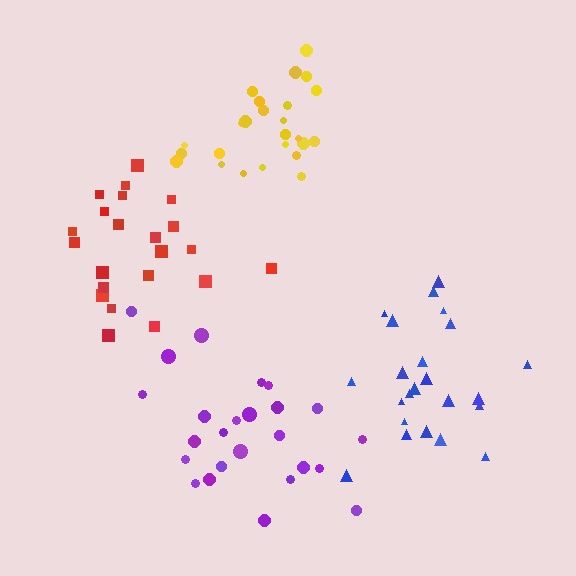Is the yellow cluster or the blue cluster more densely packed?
Yellow.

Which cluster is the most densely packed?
Yellow.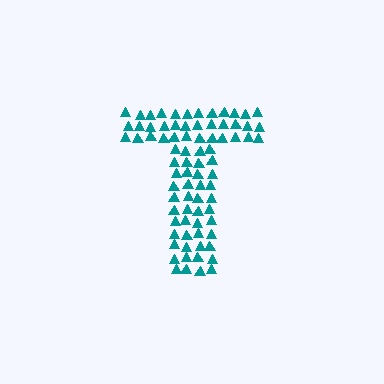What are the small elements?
The small elements are triangles.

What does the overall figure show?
The overall figure shows the letter T.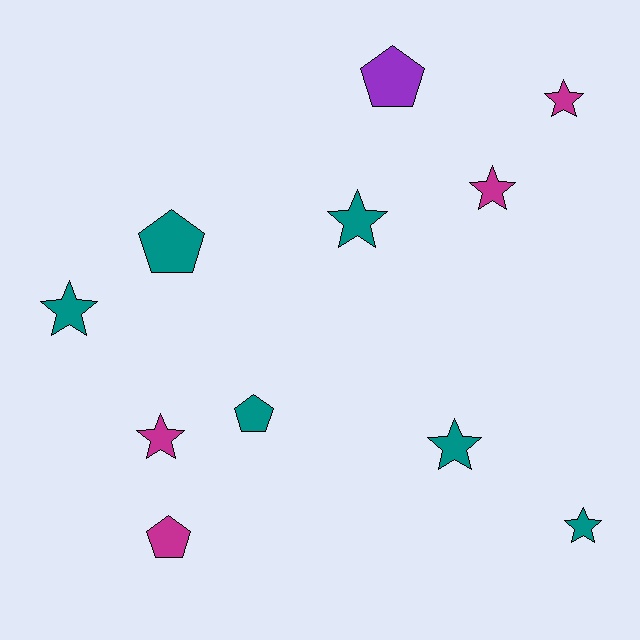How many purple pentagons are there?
There is 1 purple pentagon.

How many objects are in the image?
There are 11 objects.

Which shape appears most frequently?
Star, with 7 objects.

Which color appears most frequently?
Teal, with 6 objects.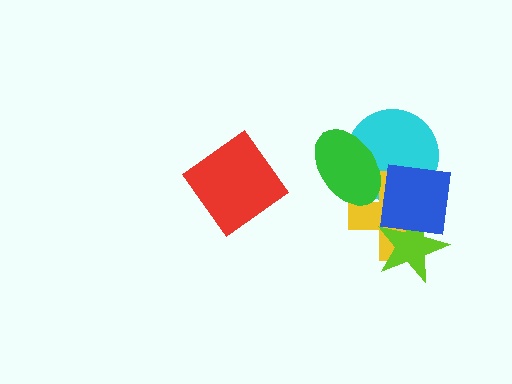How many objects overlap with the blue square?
4 objects overlap with the blue square.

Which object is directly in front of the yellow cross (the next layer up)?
The lime star is directly in front of the yellow cross.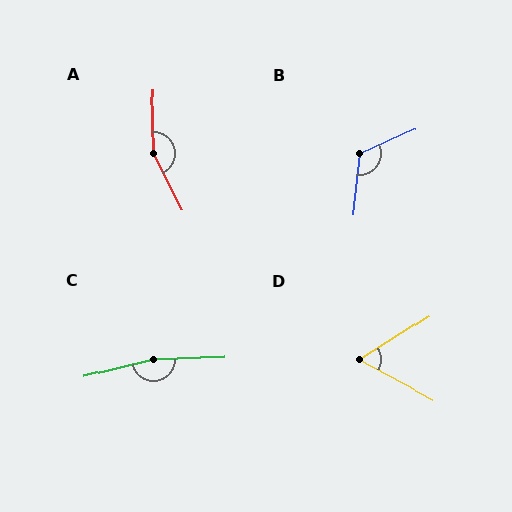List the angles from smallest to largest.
D (61°), B (121°), A (155°), C (168°).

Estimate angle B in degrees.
Approximately 121 degrees.